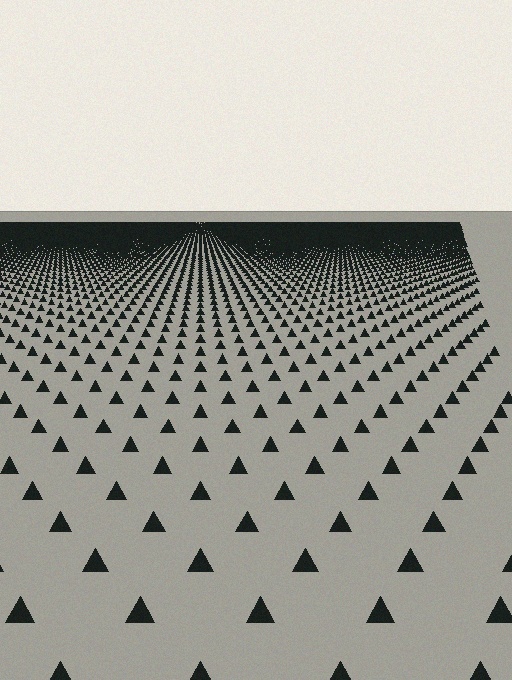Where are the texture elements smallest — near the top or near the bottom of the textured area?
Near the top.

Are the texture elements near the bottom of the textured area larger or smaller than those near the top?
Larger. Near the bottom, elements are closer to the viewer and appear at a bigger on-screen size.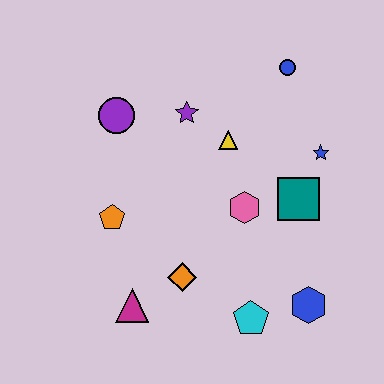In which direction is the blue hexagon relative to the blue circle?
The blue hexagon is below the blue circle.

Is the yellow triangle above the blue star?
Yes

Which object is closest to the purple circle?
The purple star is closest to the purple circle.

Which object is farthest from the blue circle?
The magenta triangle is farthest from the blue circle.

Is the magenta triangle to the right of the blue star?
No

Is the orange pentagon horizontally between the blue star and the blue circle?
No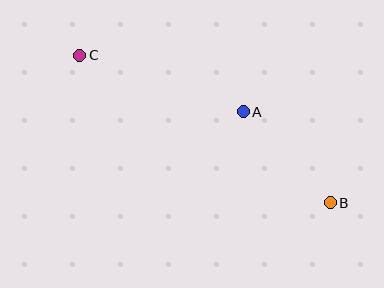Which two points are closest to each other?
Points A and B are closest to each other.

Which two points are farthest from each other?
Points B and C are farthest from each other.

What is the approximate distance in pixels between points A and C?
The distance between A and C is approximately 173 pixels.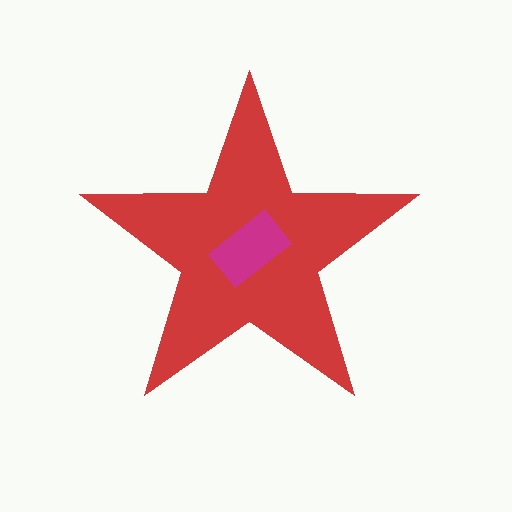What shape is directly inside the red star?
The magenta rectangle.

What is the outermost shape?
The red star.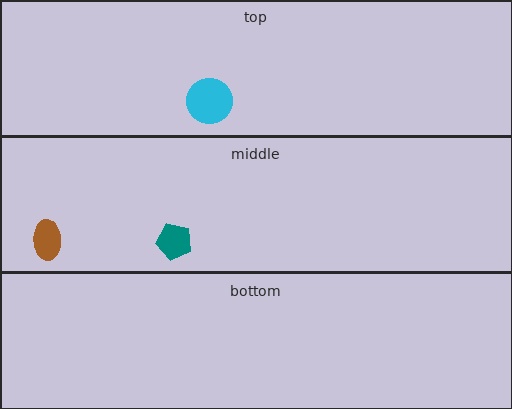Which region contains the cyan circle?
The top region.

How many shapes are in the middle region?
2.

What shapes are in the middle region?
The brown ellipse, the teal pentagon.